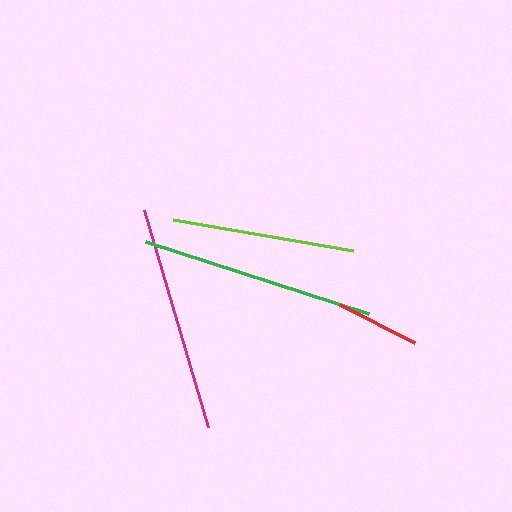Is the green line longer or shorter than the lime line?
The green line is longer than the lime line.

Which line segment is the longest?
The green line is the longest at approximately 234 pixels.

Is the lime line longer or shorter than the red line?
The lime line is longer than the red line.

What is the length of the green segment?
The green segment is approximately 234 pixels long.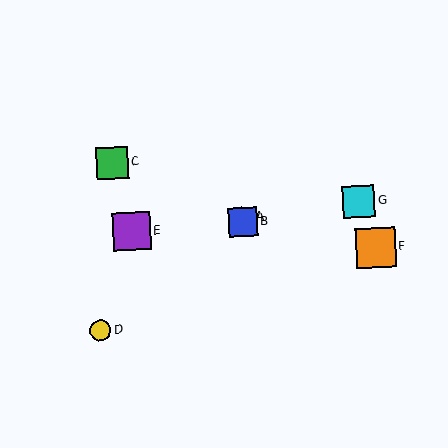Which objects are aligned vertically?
Objects A, B are aligned vertically.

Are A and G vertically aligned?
No, A is at x≈243 and G is at x≈359.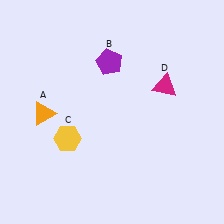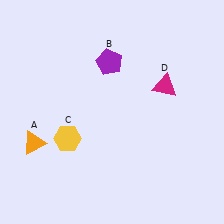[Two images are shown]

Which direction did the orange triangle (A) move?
The orange triangle (A) moved down.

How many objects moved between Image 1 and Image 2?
1 object moved between the two images.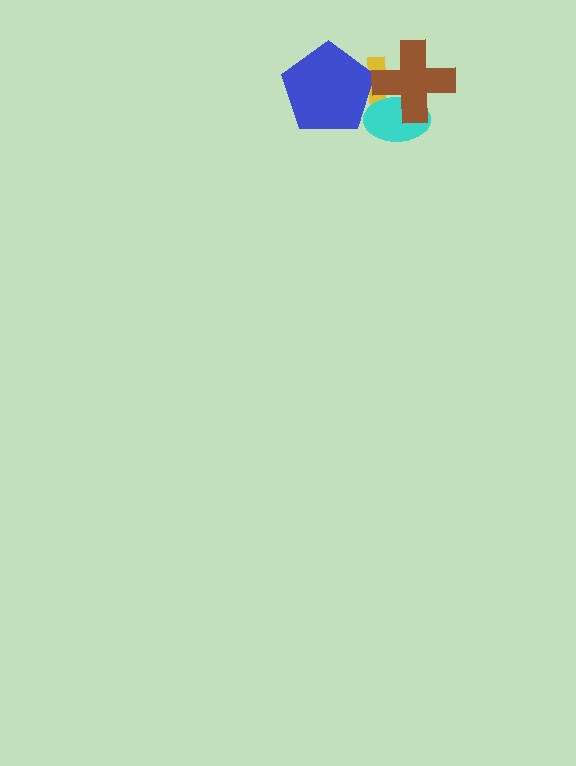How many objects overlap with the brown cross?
2 objects overlap with the brown cross.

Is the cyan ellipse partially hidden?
Yes, it is partially covered by another shape.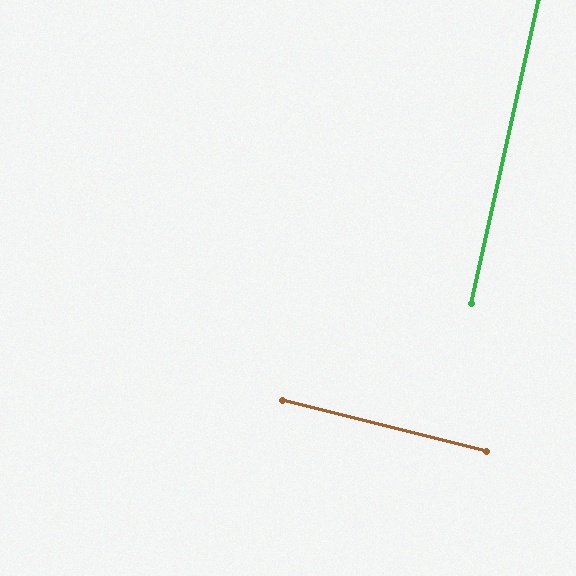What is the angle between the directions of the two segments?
Approximately 89 degrees.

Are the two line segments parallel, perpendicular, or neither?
Perpendicular — they meet at approximately 89°.